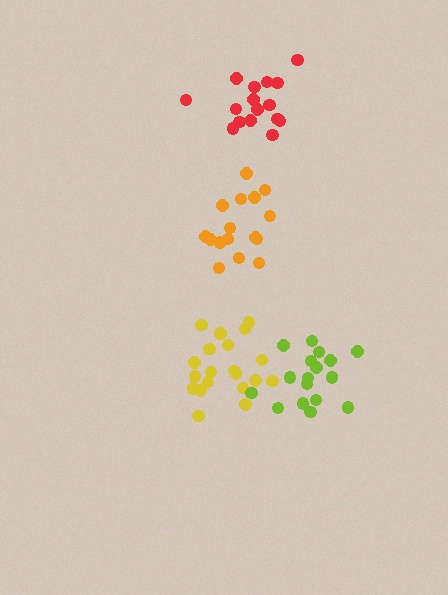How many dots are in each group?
Group 1: 16 dots, Group 2: 21 dots, Group 3: 17 dots, Group 4: 16 dots (70 total).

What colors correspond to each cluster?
The clusters are colored: orange, yellow, lime, red.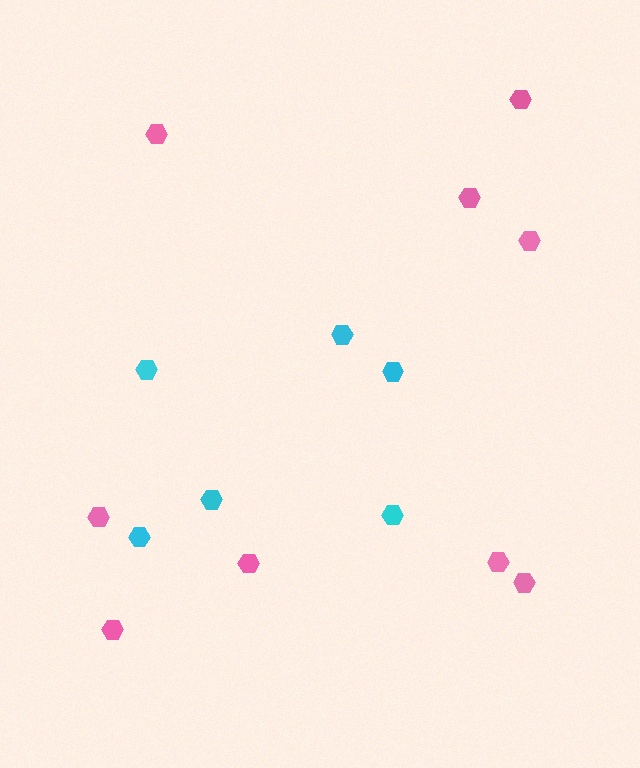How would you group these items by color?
There are 2 groups: one group of cyan hexagons (6) and one group of pink hexagons (9).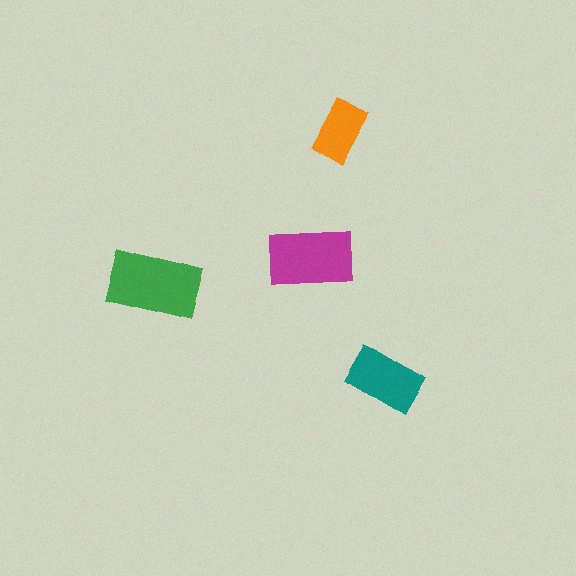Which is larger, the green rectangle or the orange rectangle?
The green one.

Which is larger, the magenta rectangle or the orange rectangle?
The magenta one.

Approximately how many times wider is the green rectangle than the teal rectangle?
About 1.5 times wider.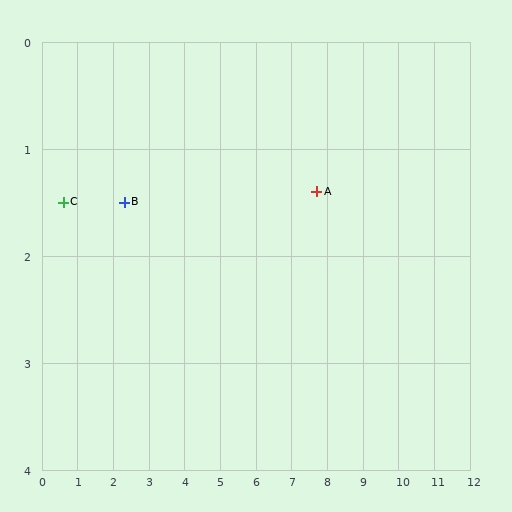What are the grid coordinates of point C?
Point C is at approximately (0.6, 1.5).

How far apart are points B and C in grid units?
Points B and C are about 1.7 grid units apart.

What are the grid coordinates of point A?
Point A is at approximately (7.7, 1.4).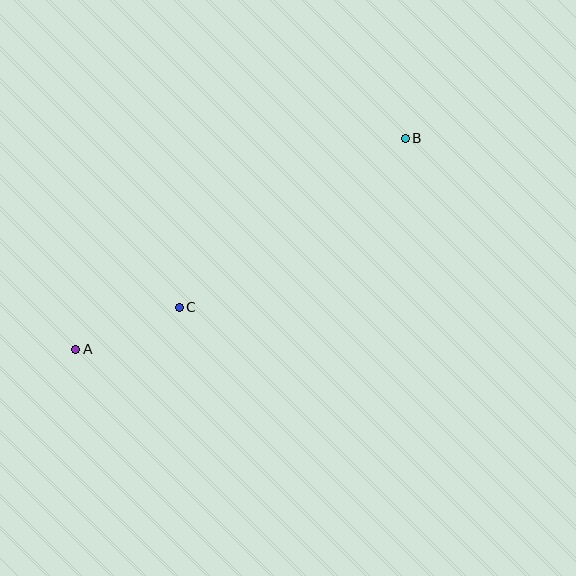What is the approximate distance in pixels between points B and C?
The distance between B and C is approximately 282 pixels.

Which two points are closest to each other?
Points A and C are closest to each other.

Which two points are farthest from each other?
Points A and B are farthest from each other.